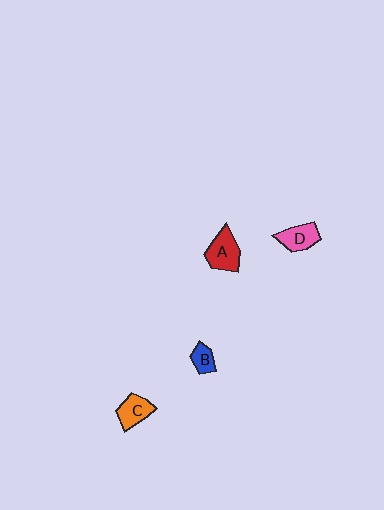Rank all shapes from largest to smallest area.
From largest to smallest: A (red), D (pink), C (orange), B (blue).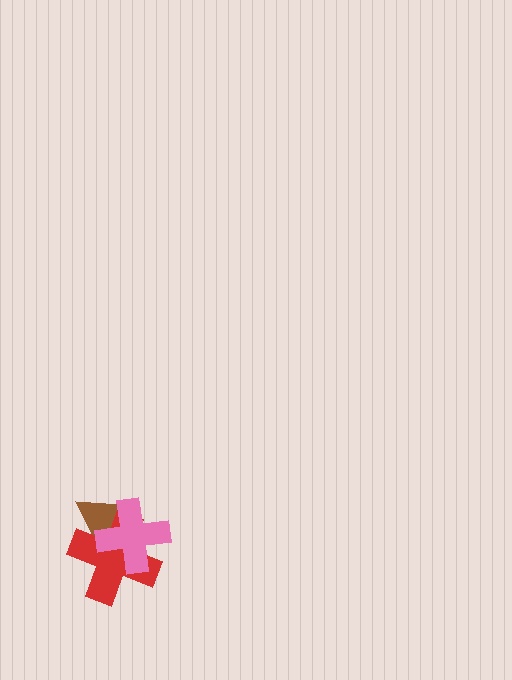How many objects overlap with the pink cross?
2 objects overlap with the pink cross.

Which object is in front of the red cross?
The pink cross is in front of the red cross.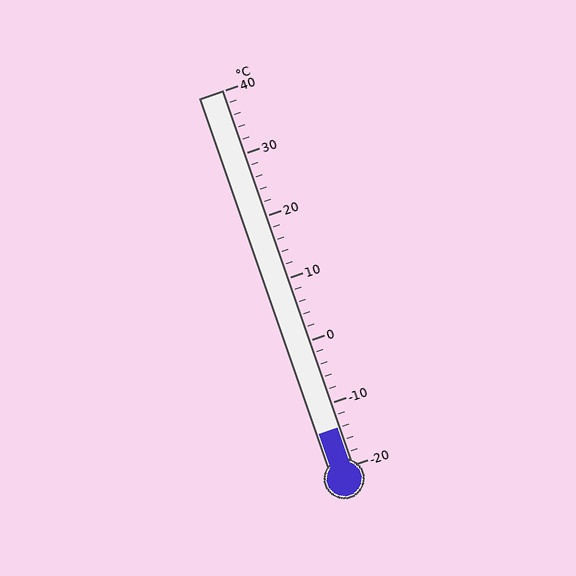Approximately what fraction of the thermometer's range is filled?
The thermometer is filled to approximately 10% of its range.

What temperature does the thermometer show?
The thermometer shows approximately -14°C.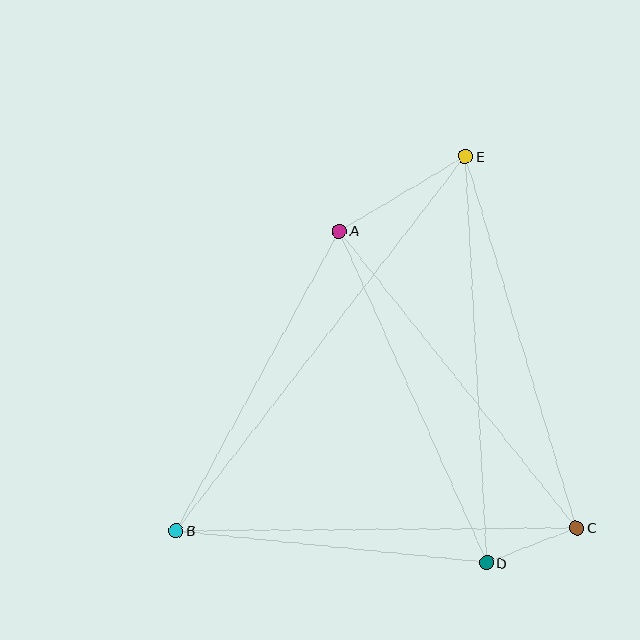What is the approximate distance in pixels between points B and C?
The distance between B and C is approximately 400 pixels.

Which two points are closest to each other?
Points C and D are closest to each other.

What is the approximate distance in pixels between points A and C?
The distance between A and C is approximately 379 pixels.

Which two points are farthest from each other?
Points B and E are farthest from each other.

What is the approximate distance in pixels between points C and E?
The distance between C and E is approximately 387 pixels.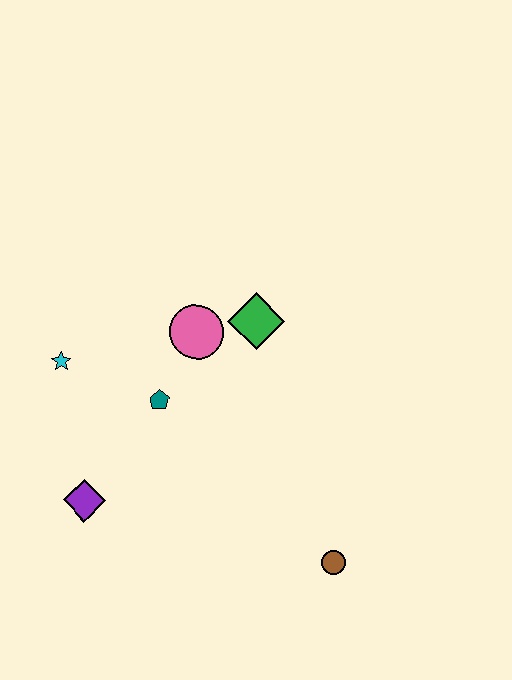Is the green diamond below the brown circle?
No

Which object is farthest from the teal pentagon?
The brown circle is farthest from the teal pentagon.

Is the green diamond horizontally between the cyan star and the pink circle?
No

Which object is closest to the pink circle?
The green diamond is closest to the pink circle.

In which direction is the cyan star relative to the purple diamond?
The cyan star is above the purple diamond.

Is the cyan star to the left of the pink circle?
Yes